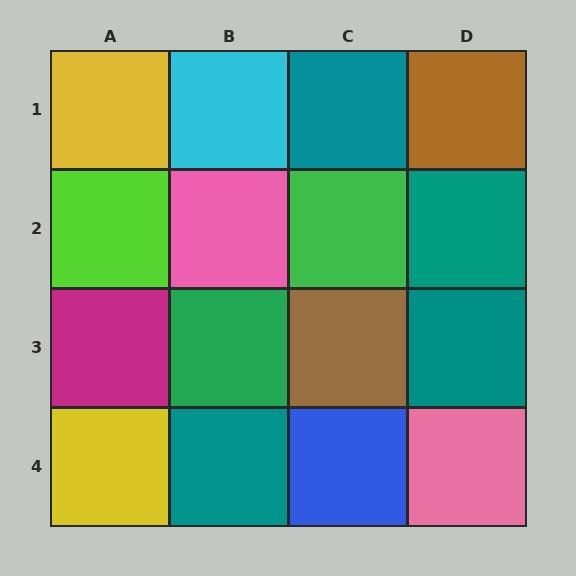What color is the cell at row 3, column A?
Magenta.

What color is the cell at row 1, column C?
Teal.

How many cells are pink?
2 cells are pink.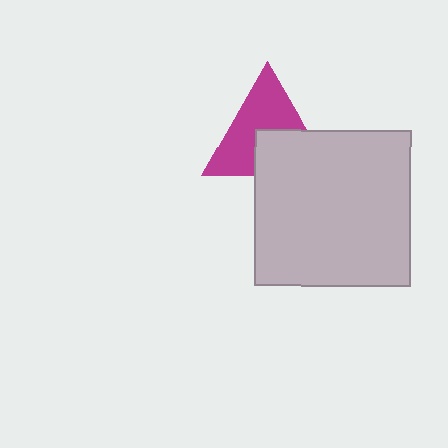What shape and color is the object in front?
The object in front is a light gray square.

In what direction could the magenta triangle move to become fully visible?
The magenta triangle could move up. That would shift it out from behind the light gray square entirely.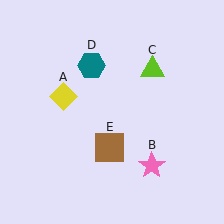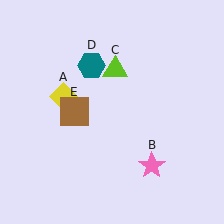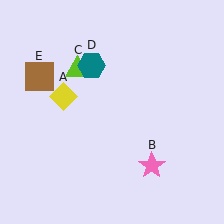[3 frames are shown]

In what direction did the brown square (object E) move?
The brown square (object E) moved up and to the left.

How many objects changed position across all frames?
2 objects changed position: lime triangle (object C), brown square (object E).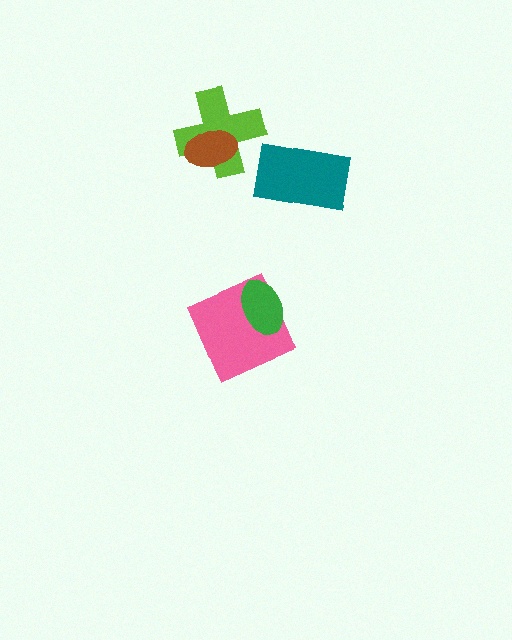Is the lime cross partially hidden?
Yes, it is partially covered by another shape.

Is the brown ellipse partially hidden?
No, no other shape covers it.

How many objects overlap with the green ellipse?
1 object overlaps with the green ellipse.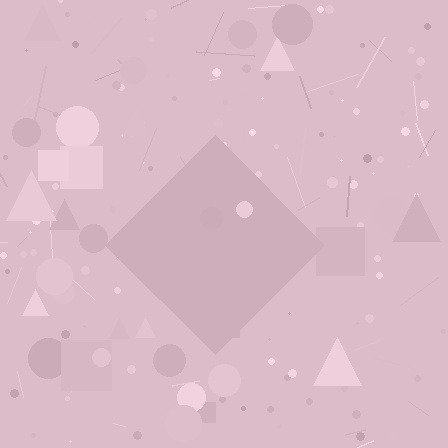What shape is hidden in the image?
A diamond is hidden in the image.